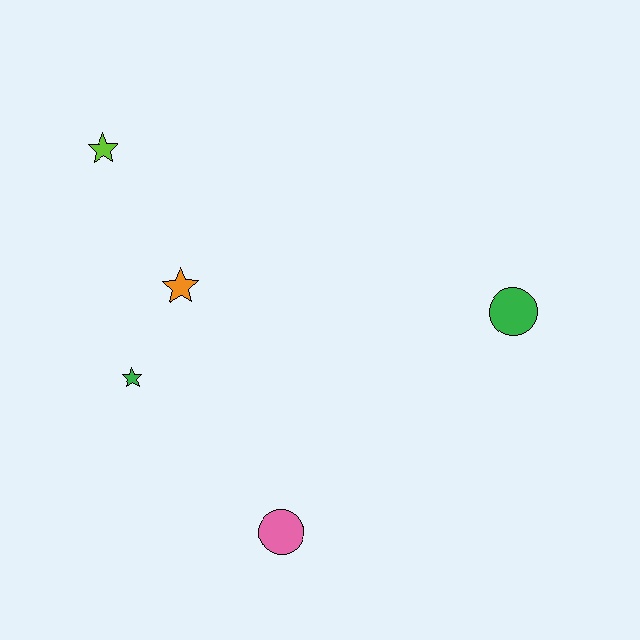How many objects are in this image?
There are 5 objects.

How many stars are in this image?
There are 3 stars.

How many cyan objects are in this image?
There are no cyan objects.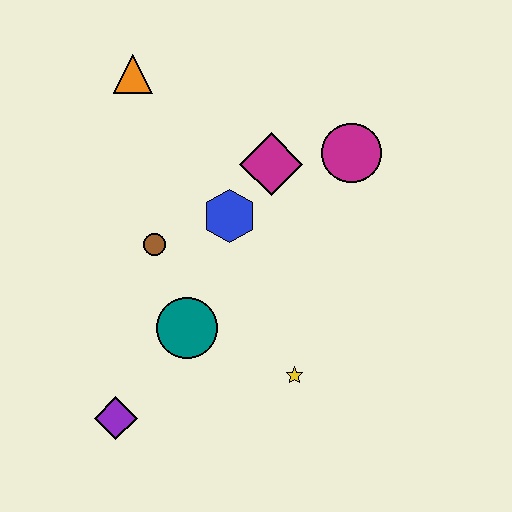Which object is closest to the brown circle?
The blue hexagon is closest to the brown circle.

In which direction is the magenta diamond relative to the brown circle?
The magenta diamond is to the right of the brown circle.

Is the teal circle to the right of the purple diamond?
Yes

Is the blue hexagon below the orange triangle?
Yes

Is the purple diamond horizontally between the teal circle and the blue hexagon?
No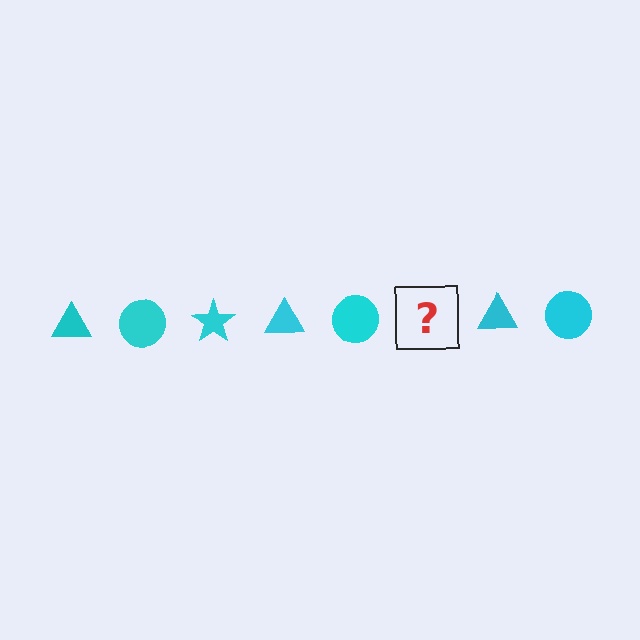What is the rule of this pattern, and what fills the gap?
The rule is that the pattern cycles through triangle, circle, star shapes in cyan. The gap should be filled with a cyan star.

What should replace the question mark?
The question mark should be replaced with a cyan star.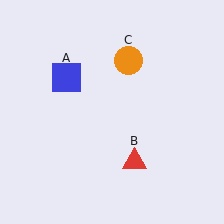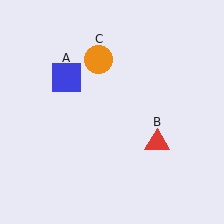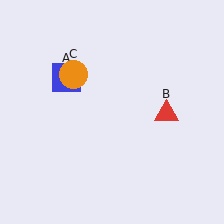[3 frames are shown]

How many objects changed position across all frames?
2 objects changed position: red triangle (object B), orange circle (object C).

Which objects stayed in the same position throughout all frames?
Blue square (object A) remained stationary.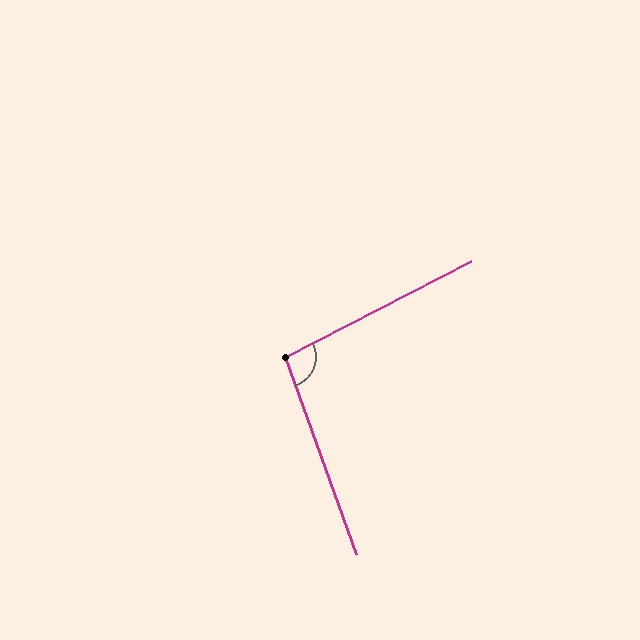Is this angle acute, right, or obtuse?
It is obtuse.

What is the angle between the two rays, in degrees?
Approximately 97 degrees.